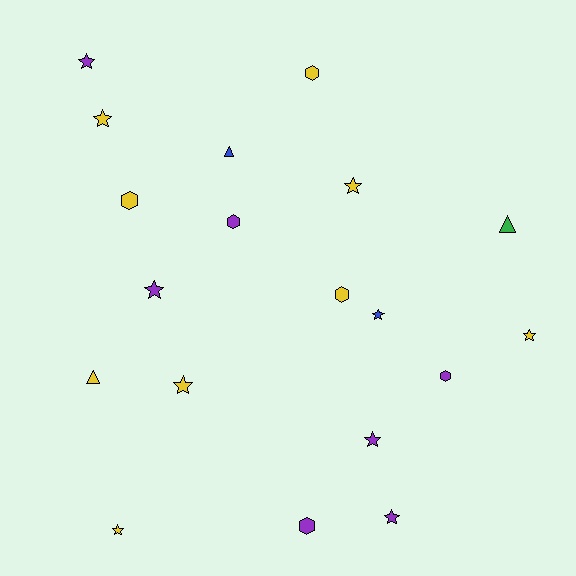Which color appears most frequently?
Yellow, with 9 objects.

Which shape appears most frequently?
Star, with 10 objects.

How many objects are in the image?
There are 19 objects.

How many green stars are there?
There are no green stars.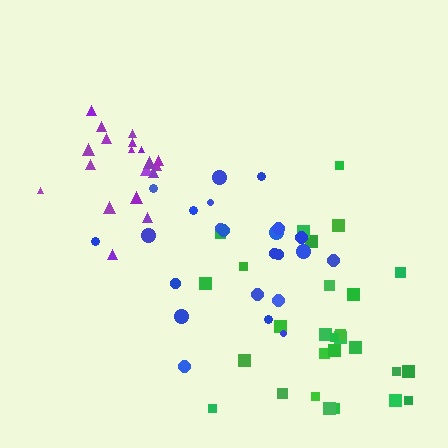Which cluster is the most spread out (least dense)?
Green.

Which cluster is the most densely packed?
Purple.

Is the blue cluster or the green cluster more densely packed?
Blue.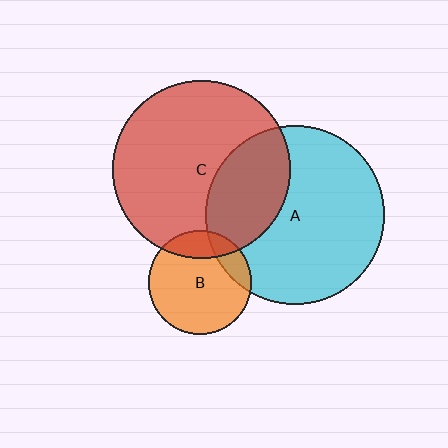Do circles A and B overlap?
Yes.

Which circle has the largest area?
Circle A (cyan).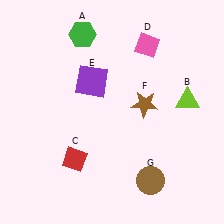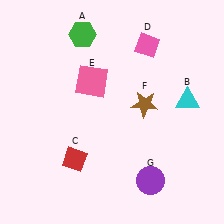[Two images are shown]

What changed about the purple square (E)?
In Image 1, E is purple. In Image 2, it changed to pink.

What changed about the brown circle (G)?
In Image 1, G is brown. In Image 2, it changed to purple.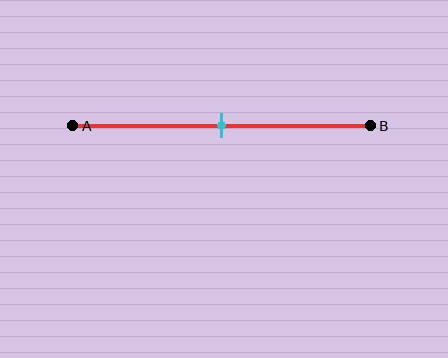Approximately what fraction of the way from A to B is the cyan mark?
The cyan mark is approximately 50% of the way from A to B.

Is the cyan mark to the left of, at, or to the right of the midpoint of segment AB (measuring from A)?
The cyan mark is approximately at the midpoint of segment AB.